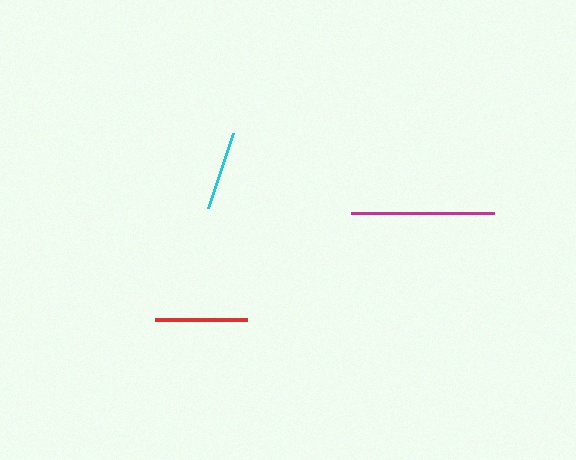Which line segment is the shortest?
The cyan line is the shortest at approximately 80 pixels.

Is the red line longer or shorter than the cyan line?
The red line is longer than the cyan line.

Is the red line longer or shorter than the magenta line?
The magenta line is longer than the red line.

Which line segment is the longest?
The magenta line is the longest at approximately 143 pixels.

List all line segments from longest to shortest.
From longest to shortest: magenta, red, cyan.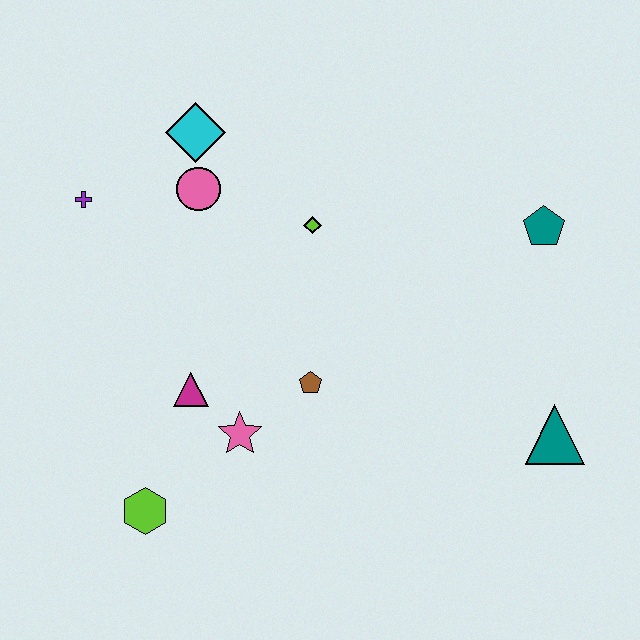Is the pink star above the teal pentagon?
No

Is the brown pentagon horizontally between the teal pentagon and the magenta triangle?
Yes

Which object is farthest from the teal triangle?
The purple cross is farthest from the teal triangle.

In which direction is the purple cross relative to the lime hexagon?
The purple cross is above the lime hexagon.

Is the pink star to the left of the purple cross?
No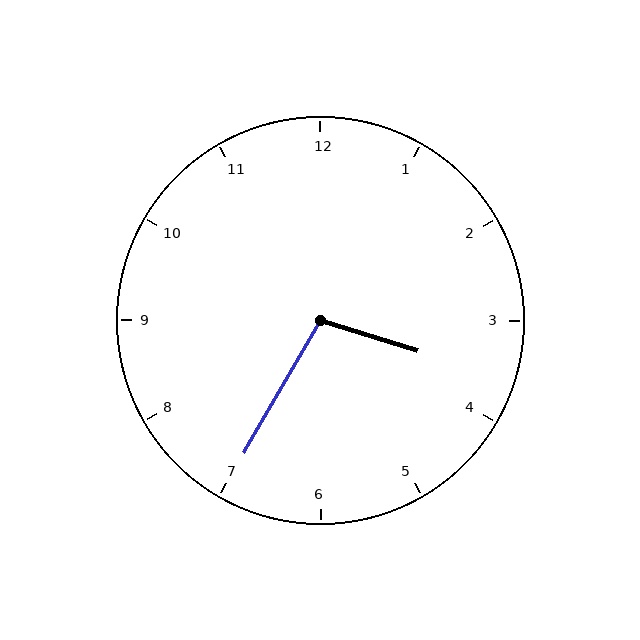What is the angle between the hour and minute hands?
Approximately 102 degrees.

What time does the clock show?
3:35.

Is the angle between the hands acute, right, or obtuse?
It is obtuse.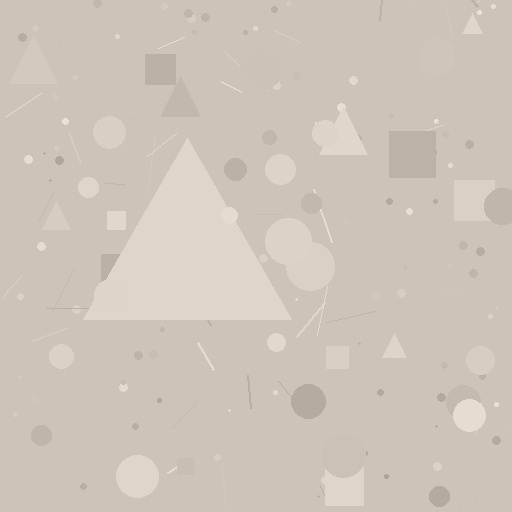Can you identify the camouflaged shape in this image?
The camouflaged shape is a triangle.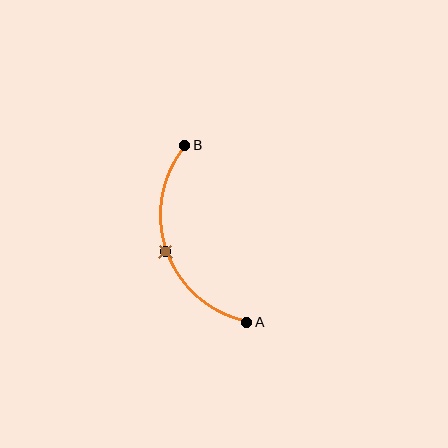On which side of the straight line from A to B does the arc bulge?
The arc bulges to the left of the straight line connecting A and B.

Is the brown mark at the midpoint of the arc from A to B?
Yes. The brown mark lies on the arc at equal arc-length from both A and B — it is the arc midpoint.